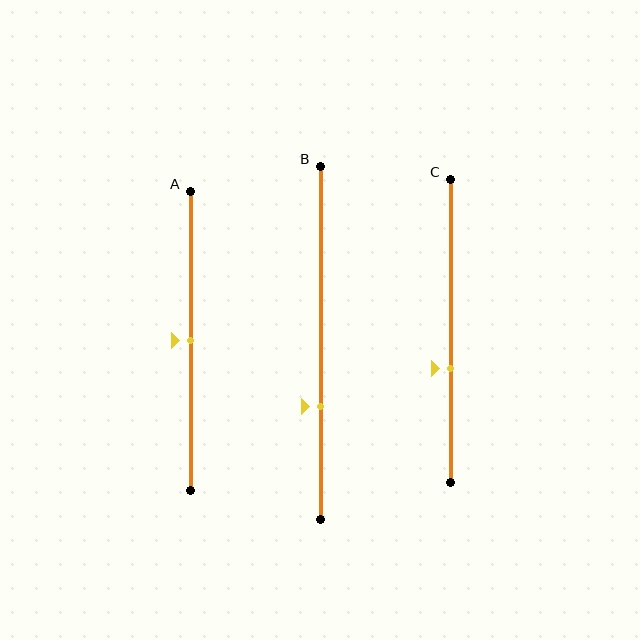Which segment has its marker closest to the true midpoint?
Segment A has its marker closest to the true midpoint.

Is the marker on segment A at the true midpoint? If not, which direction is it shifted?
Yes, the marker on segment A is at the true midpoint.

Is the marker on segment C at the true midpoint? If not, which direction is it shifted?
No, the marker on segment C is shifted downward by about 12% of the segment length.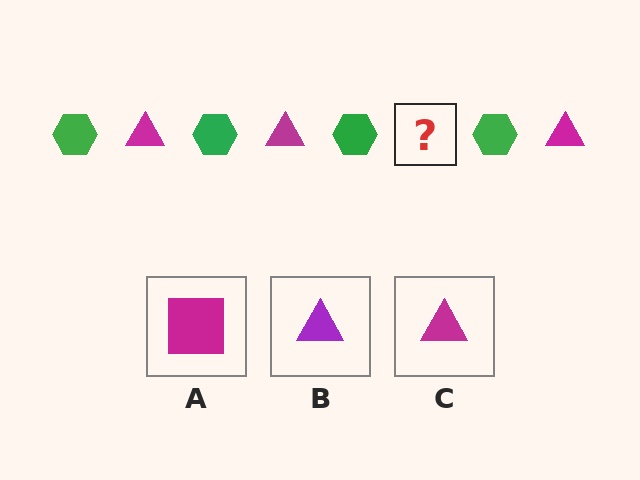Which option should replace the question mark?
Option C.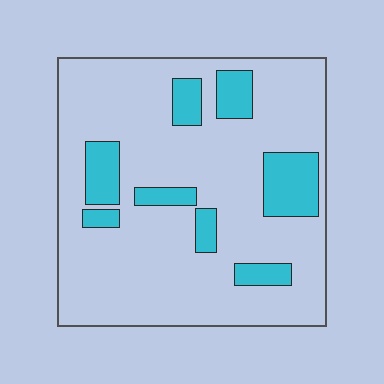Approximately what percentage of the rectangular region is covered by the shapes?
Approximately 20%.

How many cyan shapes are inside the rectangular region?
8.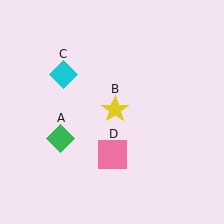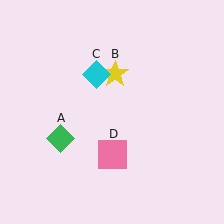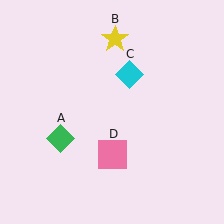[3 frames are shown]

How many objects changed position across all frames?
2 objects changed position: yellow star (object B), cyan diamond (object C).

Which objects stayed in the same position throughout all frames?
Green diamond (object A) and pink square (object D) remained stationary.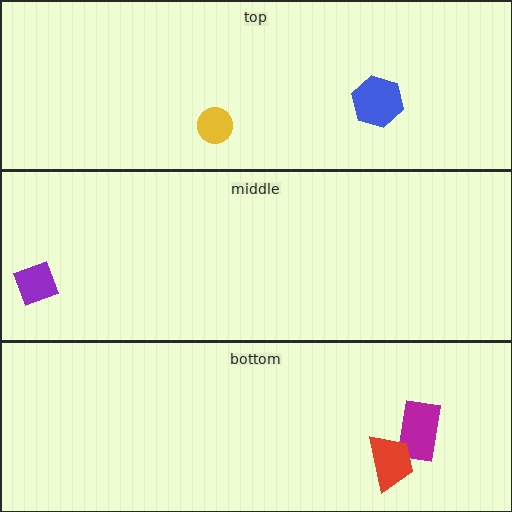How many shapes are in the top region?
2.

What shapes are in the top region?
The yellow circle, the blue hexagon.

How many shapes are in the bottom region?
2.